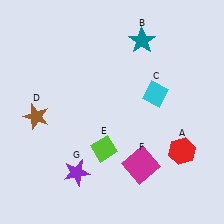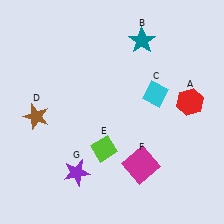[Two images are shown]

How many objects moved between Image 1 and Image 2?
1 object moved between the two images.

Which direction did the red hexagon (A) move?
The red hexagon (A) moved up.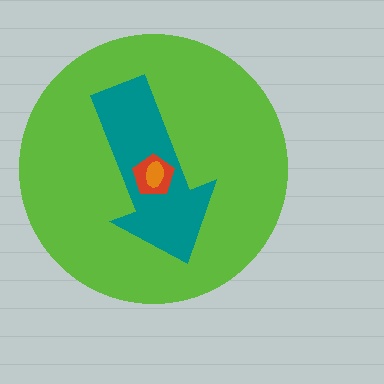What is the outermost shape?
The lime circle.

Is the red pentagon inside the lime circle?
Yes.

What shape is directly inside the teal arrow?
The red pentagon.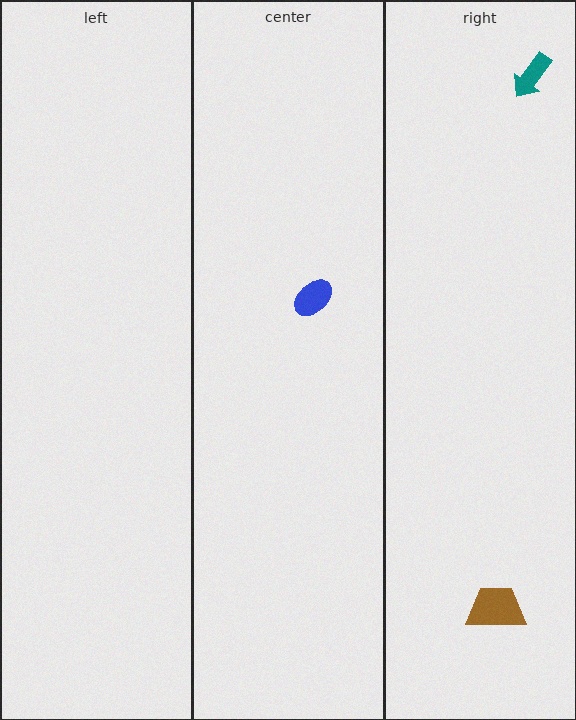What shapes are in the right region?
The teal arrow, the brown trapezoid.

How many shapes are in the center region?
1.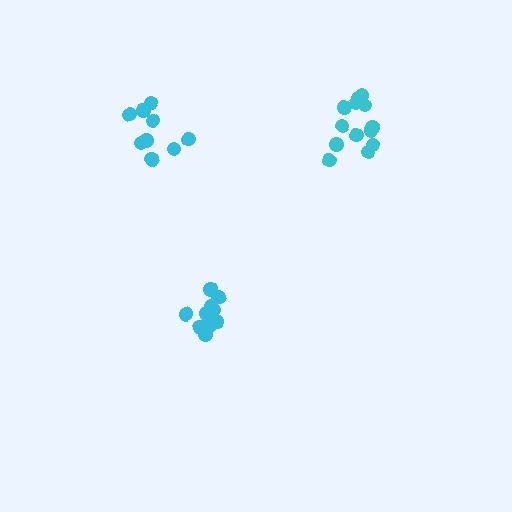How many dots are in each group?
Group 1: 9 dots, Group 2: 12 dots, Group 3: 14 dots (35 total).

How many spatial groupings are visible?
There are 3 spatial groupings.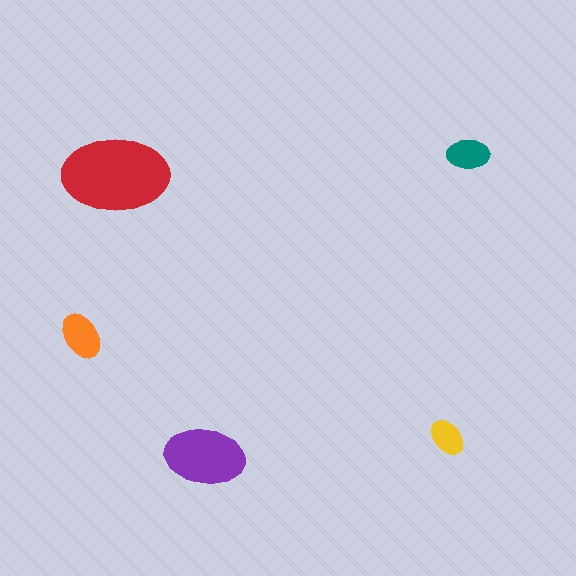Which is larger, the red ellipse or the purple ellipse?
The red one.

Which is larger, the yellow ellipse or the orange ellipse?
The orange one.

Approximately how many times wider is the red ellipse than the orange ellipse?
About 2 times wider.